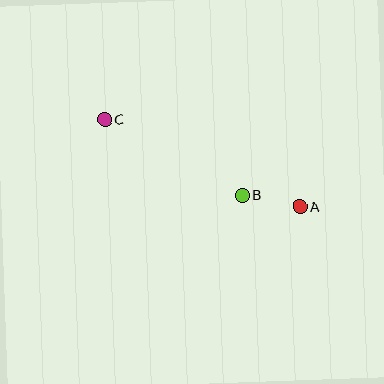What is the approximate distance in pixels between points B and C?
The distance between B and C is approximately 157 pixels.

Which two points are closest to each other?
Points A and B are closest to each other.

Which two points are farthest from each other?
Points A and C are farthest from each other.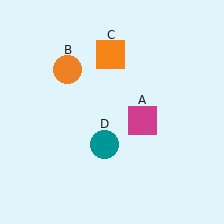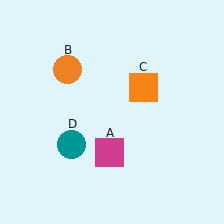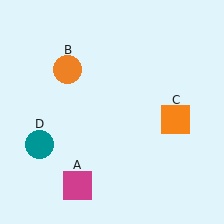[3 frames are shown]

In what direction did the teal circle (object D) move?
The teal circle (object D) moved left.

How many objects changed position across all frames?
3 objects changed position: magenta square (object A), orange square (object C), teal circle (object D).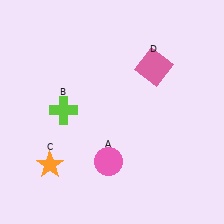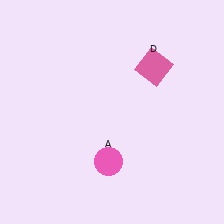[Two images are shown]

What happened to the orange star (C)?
The orange star (C) was removed in Image 2. It was in the bottom-left area of Image 1.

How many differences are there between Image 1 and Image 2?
There are 2 differences between the two images.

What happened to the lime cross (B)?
The lime cross (B) was removed in Image 2. It was in the top-left area of Image 1.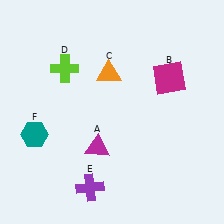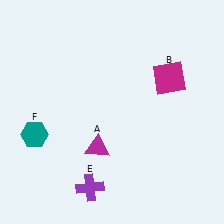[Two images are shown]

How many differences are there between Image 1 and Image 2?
There are 2 differences between the two images.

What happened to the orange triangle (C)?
The orange triangle (C) was removed in Image 2. It was in the top-left area of Image 1.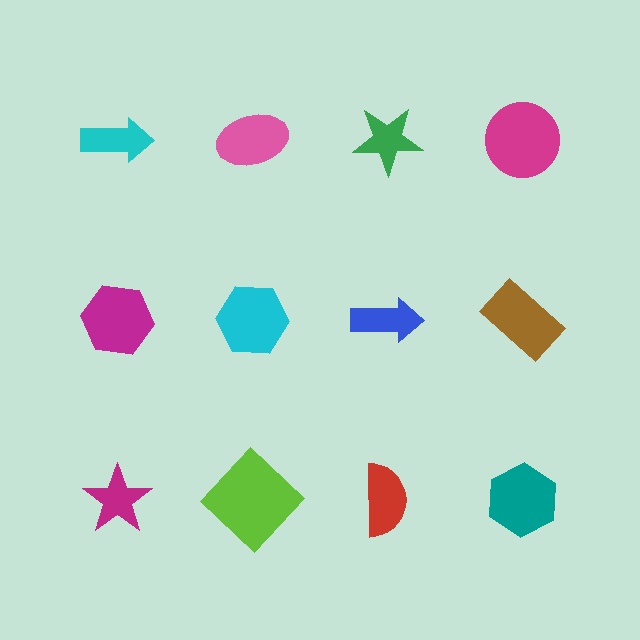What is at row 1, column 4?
A magenta circle.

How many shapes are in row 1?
4 shapes.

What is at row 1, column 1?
A cyan arrow.